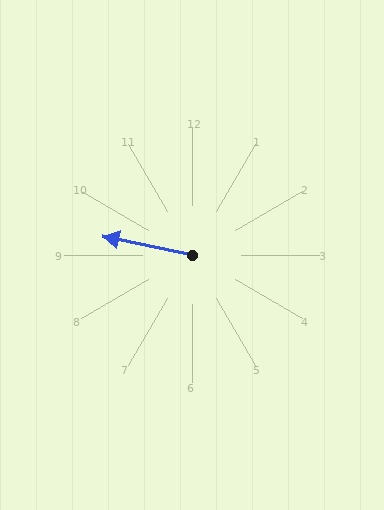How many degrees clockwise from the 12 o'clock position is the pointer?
Approximately 282 degrees.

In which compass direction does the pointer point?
West.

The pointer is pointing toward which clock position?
Roughly 9 o'clock.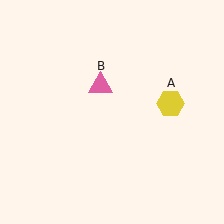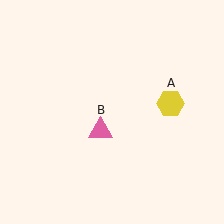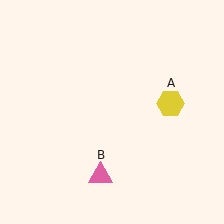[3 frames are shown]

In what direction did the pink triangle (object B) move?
The pink triangle (object B) moved down.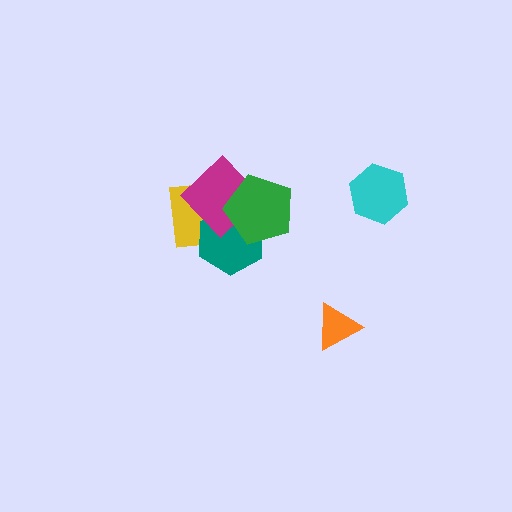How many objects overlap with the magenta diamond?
3 objects overlap with the magenta diamond.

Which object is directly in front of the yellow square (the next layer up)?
The teal hexagon is directly in front of the yellow square.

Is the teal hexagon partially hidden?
Yes, it is partially covered by another shape.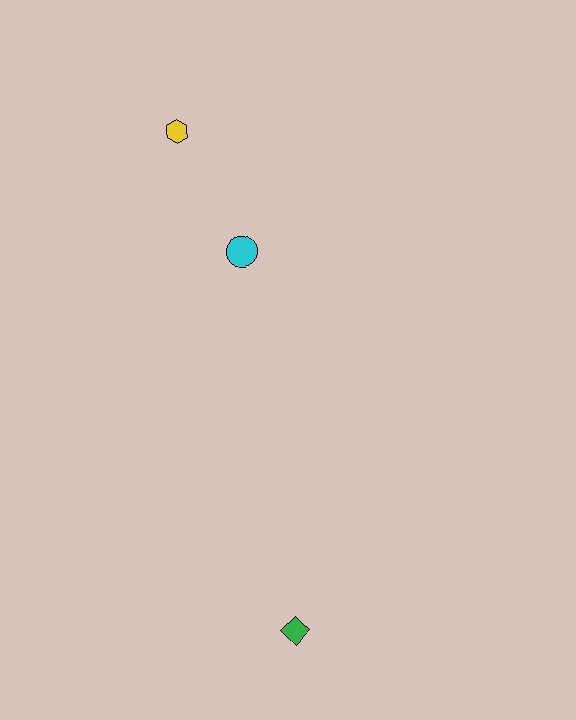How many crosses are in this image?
There are no crosses.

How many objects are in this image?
There are 3 objects.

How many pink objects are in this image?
There are no pink objects.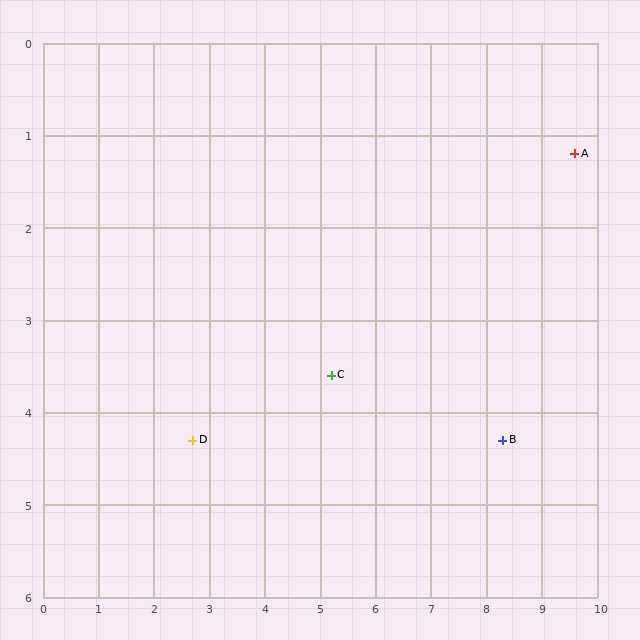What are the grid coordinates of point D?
Point D is at approximately (2.7, 4.3).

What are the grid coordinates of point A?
Point A is at approximately (9.6, 1.2).